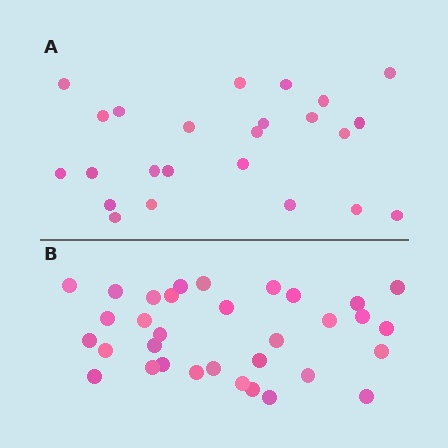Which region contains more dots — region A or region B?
Region B (the bottom region) has more dots.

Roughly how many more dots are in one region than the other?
Region B has roughly 8 or so more dots than region A.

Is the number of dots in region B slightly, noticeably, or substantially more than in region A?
Region B has noticeably more, but not dramatically so. The ratio is roughly 1.4 to 1.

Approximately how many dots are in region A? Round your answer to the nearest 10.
About 20 dots. (The exact count is 24, which rounds to 20.)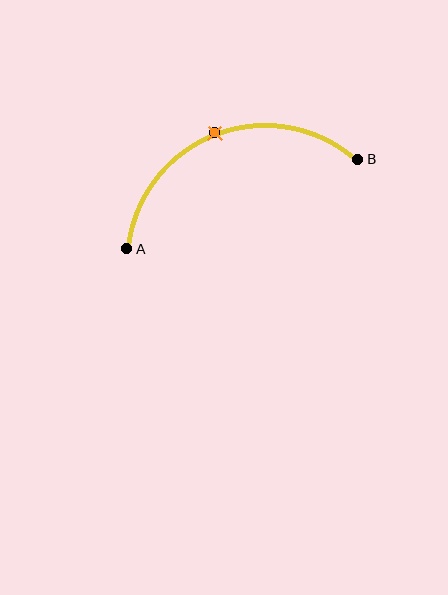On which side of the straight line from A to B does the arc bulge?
The arc bulges above the straight line connecting A and B.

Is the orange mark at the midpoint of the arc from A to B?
Yes. The orange mark lies on the arc at equal arc-length from both A and B — it is the arc midpoint.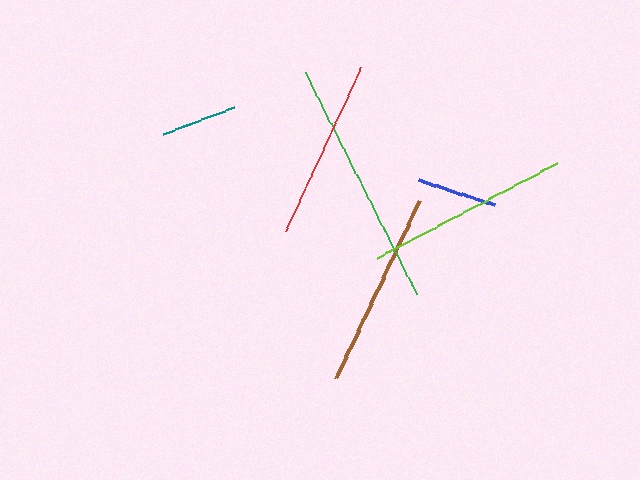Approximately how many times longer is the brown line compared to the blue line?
The brown line is approximately 2.4 times the length of the blue line.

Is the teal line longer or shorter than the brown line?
The brown line is longer than the teal line.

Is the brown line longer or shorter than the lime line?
The lime line is longer than the brown line.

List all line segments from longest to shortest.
From longest to shortest: green, lime, brown, red, blue, teal.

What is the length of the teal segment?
The teal segment is approximately 76 pixels long.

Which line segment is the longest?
The green line is the longest at approximately 249 pixels.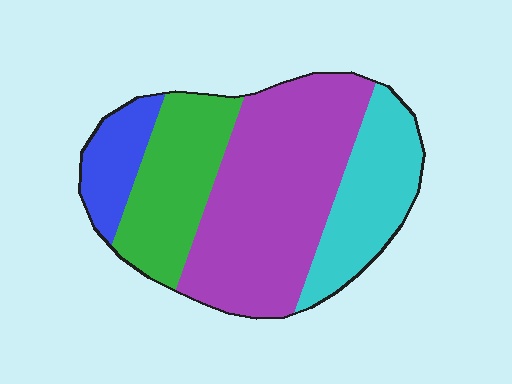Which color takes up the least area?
Blue, at roughly 10%.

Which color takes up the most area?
Purple, at roughly 45%.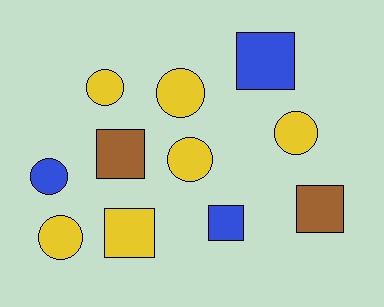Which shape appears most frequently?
Circle, with 6 objects.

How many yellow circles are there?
There are 5 yellow circles.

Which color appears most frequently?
Yellow, with 6 objects.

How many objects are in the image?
There are 11 objects.